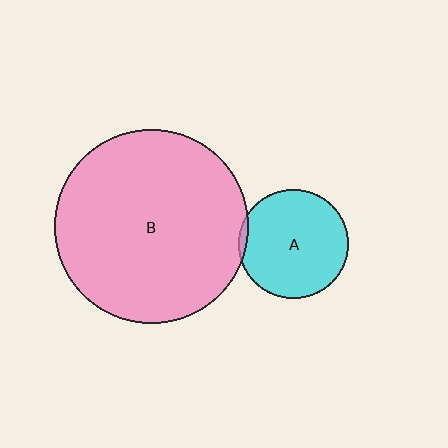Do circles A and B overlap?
Yes.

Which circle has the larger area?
Circle B (pink).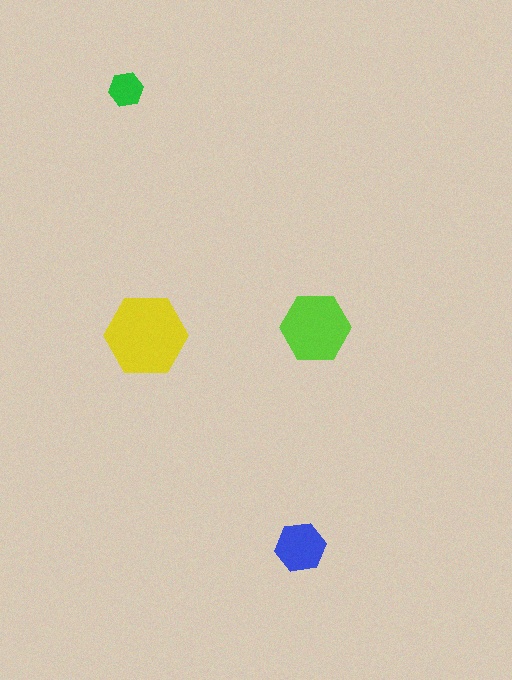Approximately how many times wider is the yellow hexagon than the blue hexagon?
About 1.5 times wider.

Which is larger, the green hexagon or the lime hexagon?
The lime one.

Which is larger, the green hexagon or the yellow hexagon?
The yellow one.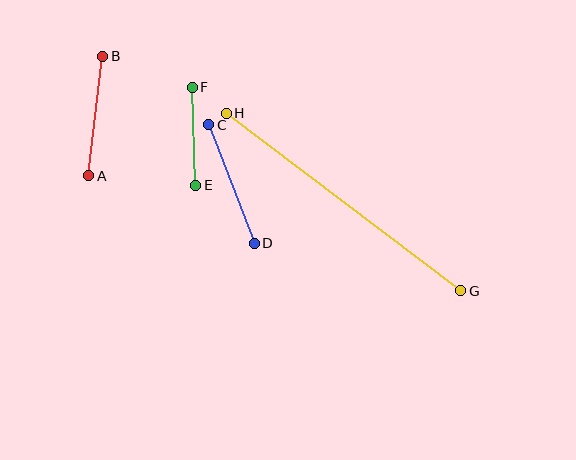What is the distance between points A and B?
The distance is approximately 120 pixels.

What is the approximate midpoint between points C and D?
The midpoint is at approximately (231, 184) pixels.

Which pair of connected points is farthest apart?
Points G and H are farthest apart.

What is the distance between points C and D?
The distance is approximately 127 pixels.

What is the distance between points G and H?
The distance is approximately 294 pixels.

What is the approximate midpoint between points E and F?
The midpoint is at approximately (194, 136) pixels.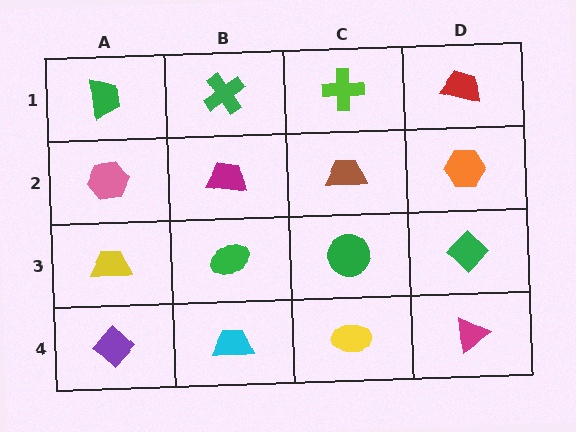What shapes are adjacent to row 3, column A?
A pink hexagon (row 2, column A), a purple diamond (row 4, column A), a green ellipse (row 3, column B).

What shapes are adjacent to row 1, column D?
An orange hexagon (row 2, column D), a lime cross (row 1, column C).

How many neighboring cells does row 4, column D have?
2.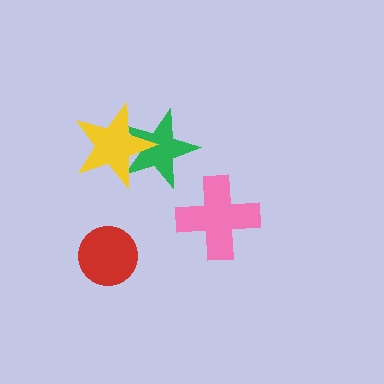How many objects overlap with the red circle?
0 objects overlap with the red circle.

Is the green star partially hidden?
Yes, it is partially covered by another shape.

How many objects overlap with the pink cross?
0 objects overlap with the pink cross.